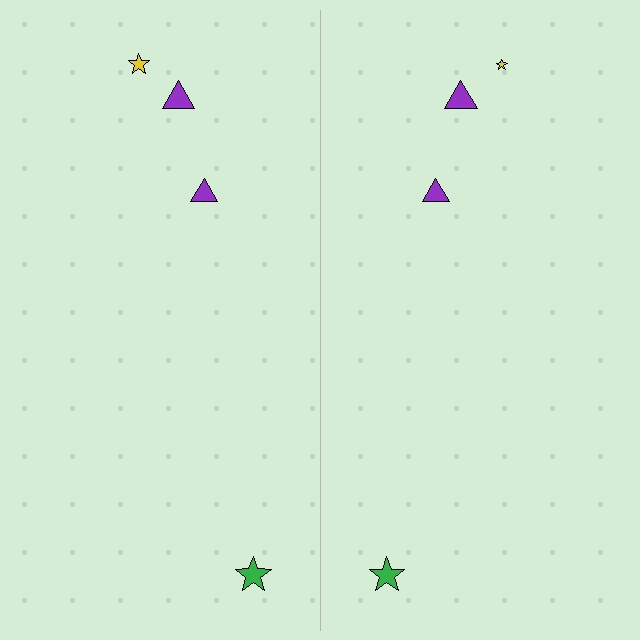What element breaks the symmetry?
The yellow star on the right side has a different size than its mirror counterpart.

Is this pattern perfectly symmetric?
No, the pattern is not perfectly symmetric. The yellow star on the right side has a different size than its mirror counterpart.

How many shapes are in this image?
There are 8 shapes in this image.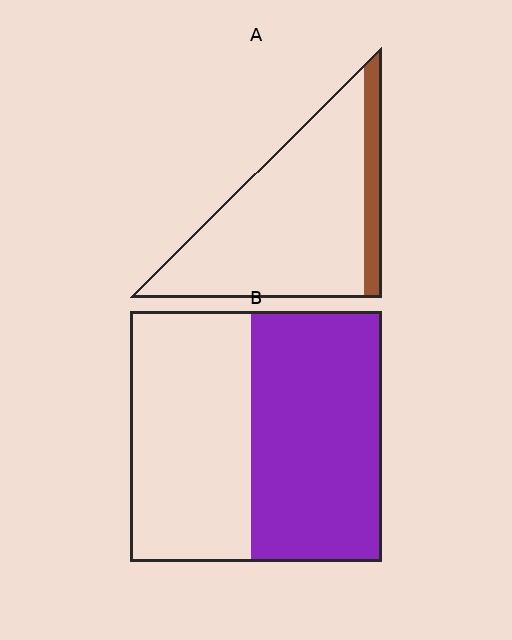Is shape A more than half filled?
No.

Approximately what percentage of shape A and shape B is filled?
A is approximately 15% and B is approximately 50%.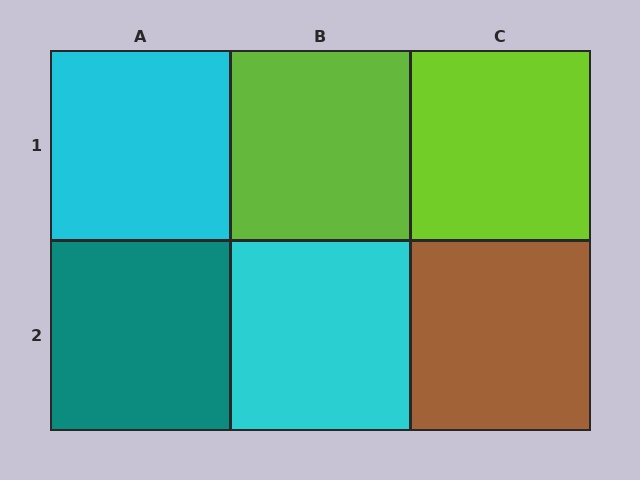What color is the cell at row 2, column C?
Brown.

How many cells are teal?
1 cell is teal.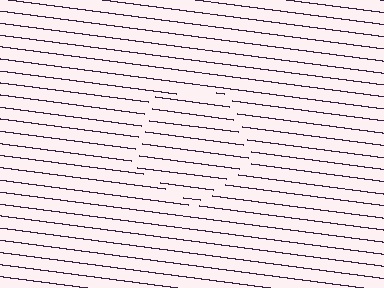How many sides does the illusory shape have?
5 sides — the line-ends trace a pentagon.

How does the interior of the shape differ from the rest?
The interior of the shape contains the same grating, shifted by half a period — the contour is defined by the phase discontinuity where line-ends from the inner and outer gratings abut.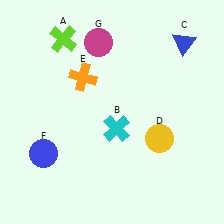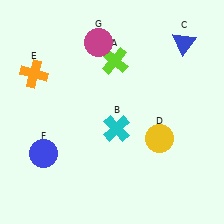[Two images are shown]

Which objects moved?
The objects that moved are: the lime cross (A), the orange cross (E).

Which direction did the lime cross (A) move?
The lime cross (A) moved right.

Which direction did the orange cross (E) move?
The orange cross (E) moved left.